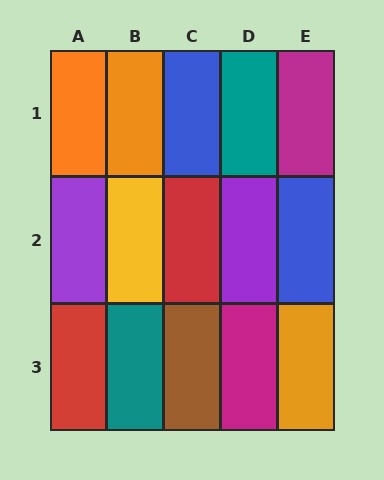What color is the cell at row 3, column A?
Red.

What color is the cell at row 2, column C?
Red.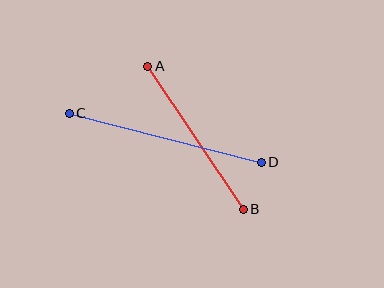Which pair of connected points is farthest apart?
Points C and D are farthest apart.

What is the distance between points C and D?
The distance is approximately 198 pixels.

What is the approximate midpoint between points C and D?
The midpoint is at approximately (165, 138) pixels.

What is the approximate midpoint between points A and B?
The midpoint is at approximately (196, 138) pixels.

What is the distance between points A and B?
The distance is approximately 172 pixels.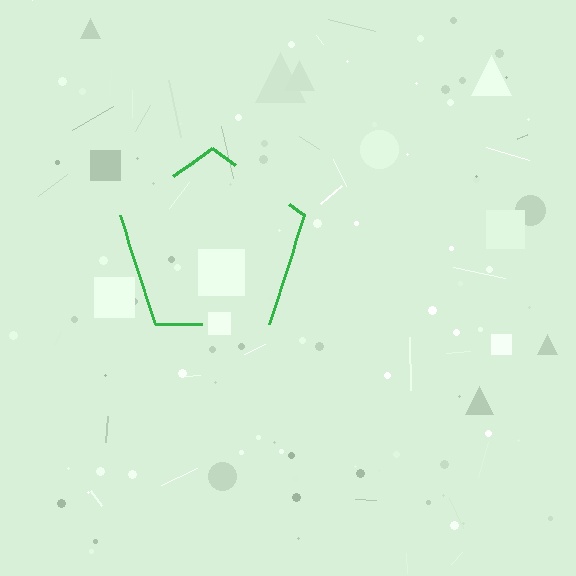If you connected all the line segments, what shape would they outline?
They would outline a pentagon.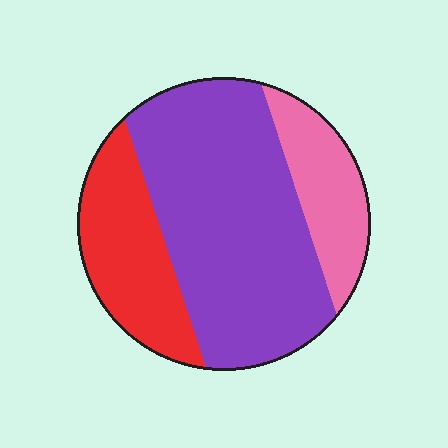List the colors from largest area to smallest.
From largest to smallest: purple, red, pink.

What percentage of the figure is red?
Red covers roughly 25% of the figure.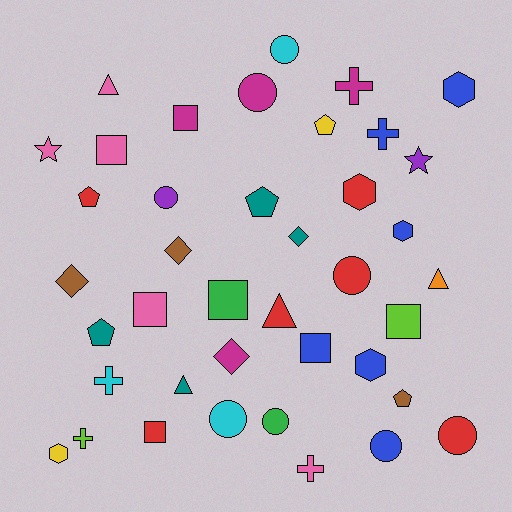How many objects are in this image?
There are 40 objects.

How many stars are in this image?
There are 2 stars.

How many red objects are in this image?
There are 6 red objects.